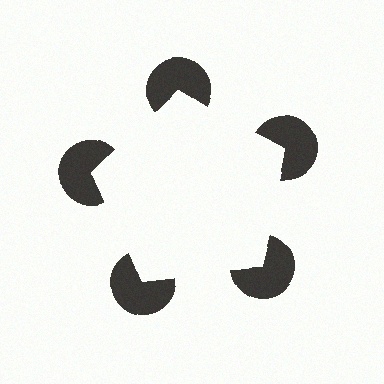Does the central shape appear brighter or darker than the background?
It typically appears slightly brighter than the background, even though no actual brightness change is drawn.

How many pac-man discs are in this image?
There are 5 — one at each vertex of the illusory pentagon.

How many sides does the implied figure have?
5 sides.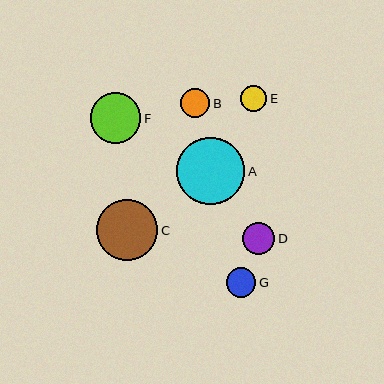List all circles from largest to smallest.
From largest to smallest: A, C, F, D, G, B, E.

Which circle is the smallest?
Circle E is the smallest with a size of approximately 26 pixels.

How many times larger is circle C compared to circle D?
Circle C is approximately 1.9 times the size of circle D.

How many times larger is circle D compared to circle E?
Circle D is approximately 1.2 times the size of circle E.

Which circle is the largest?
Circle A is the largest with a size of approximately 68 pixels.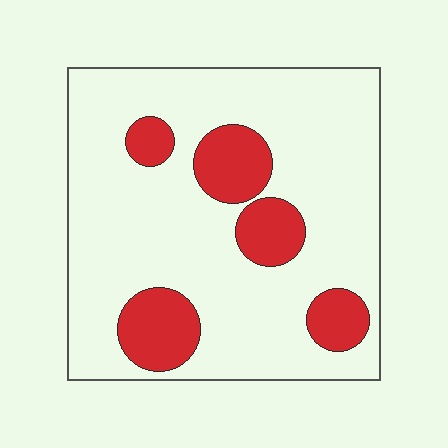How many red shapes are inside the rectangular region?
5.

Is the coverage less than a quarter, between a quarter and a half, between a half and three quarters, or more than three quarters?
Less than a quarter.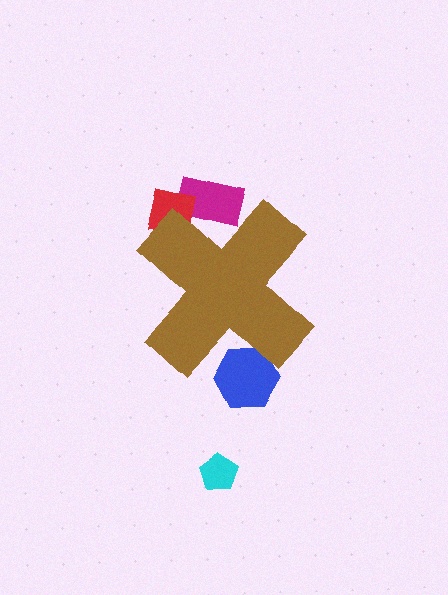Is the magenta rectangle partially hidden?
Yes, the magenta rectangle is partially hidden behind the brown cross.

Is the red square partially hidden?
Yes, the red square is partially hidden behind the brown cross.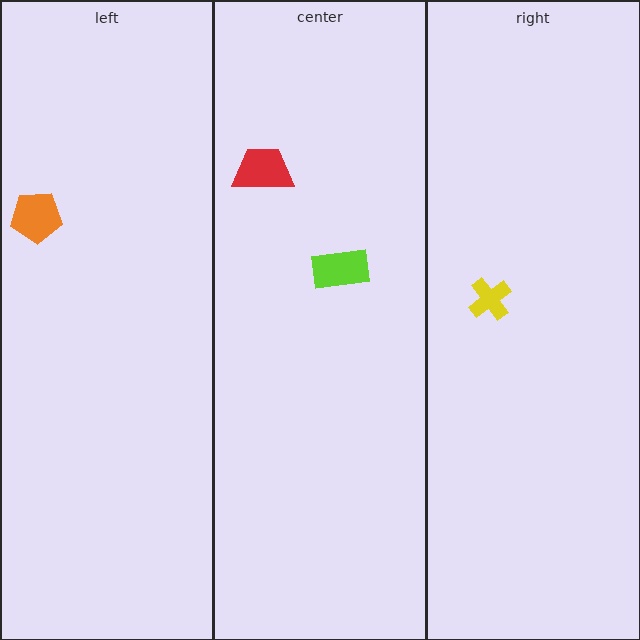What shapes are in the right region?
The yellow cross.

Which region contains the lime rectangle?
The center region.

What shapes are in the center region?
The red trapezoid, the lime rectangle.